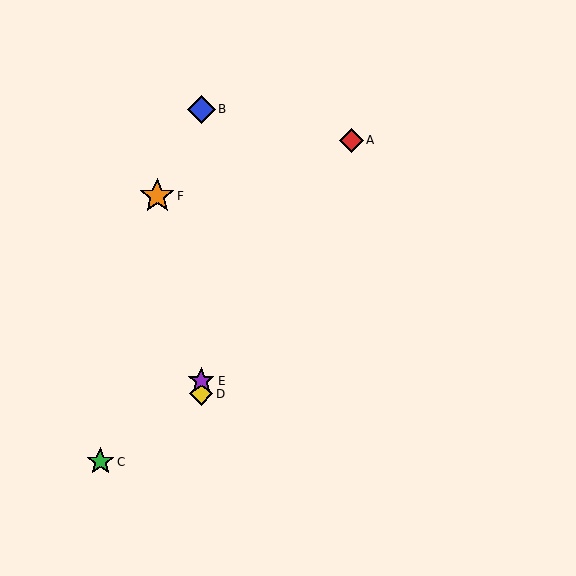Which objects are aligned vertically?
Objects B, D, E are aligned vertically.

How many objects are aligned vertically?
3 objects (B, D, E) are aligned vertically.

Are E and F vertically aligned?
No, E is at x≈201 and F is at x≈157.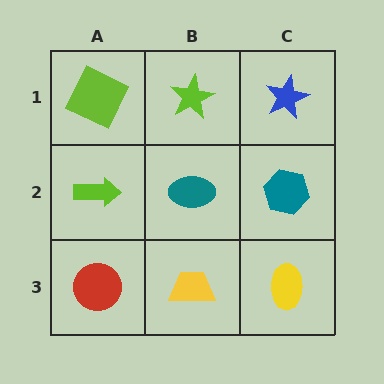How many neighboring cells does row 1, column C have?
2.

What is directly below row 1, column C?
A teal hexagon.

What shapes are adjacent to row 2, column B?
A lime star (row 1, column B), a yellow trapezoid (row 3, column B), a lime arrow (row 2, column A), a teal hexagon (row 2, column C).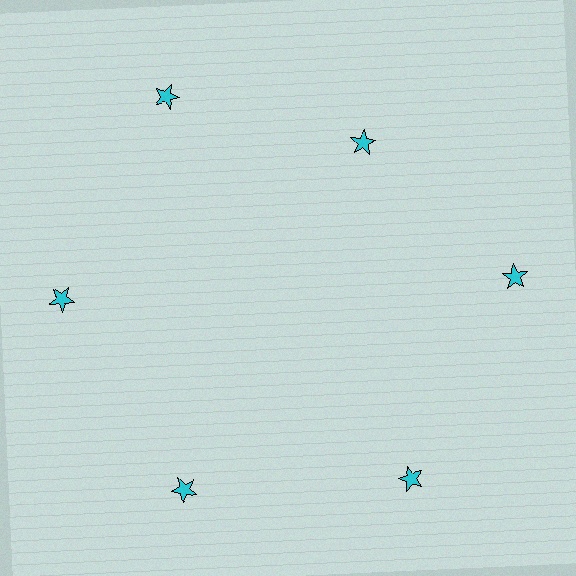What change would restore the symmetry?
The symmetry would be restored by moving it outward, back onto the ring so that all 6 stars sit at equal angles and equal distance from the center.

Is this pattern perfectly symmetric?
No. The 6 cyan stars are arranged in a ring, but one element near the 1 o'clock position is pulled inward toward the center, breaking the 6-fold rotational symmetry.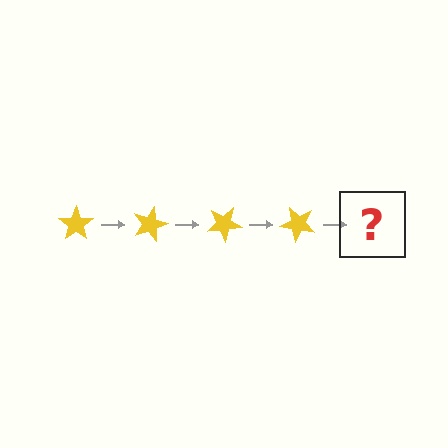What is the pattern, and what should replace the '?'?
The pattern is that the star rotates 15 degrees each step. The '?' should be a yellow star rotated 60 degrees.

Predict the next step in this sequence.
The next step is a yellow star rotated 60 degrees.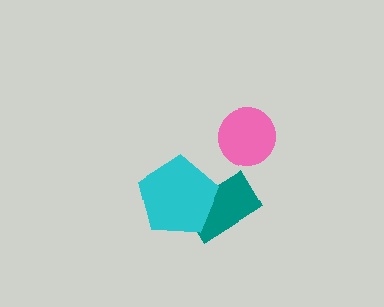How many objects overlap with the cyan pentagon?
1 object overlaps with the cyan pentagon.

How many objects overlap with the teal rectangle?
1 object overlaps with the teal rectangle.